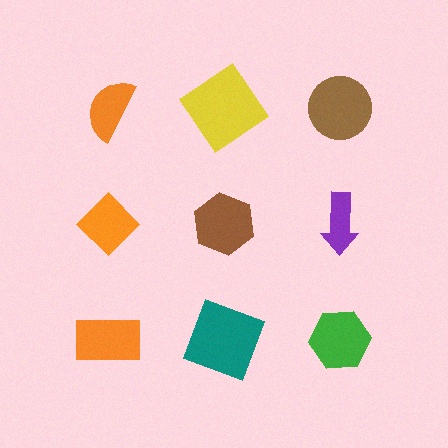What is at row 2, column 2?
A brown hexagon.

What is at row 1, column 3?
A brown circle.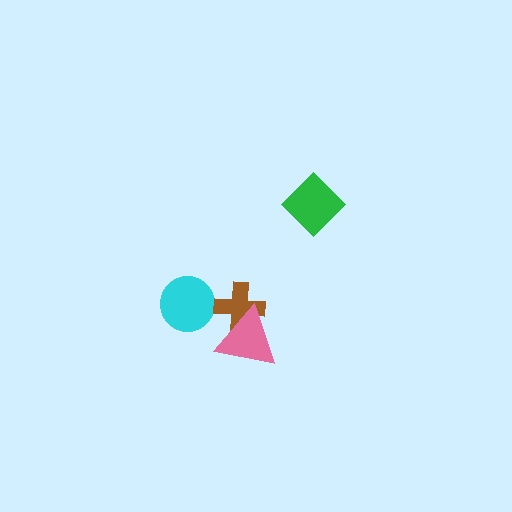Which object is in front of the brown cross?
The pink triangle is in front of the brown cross.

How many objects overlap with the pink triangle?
1 object overlaps with the pink triangle.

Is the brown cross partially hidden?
Yes, it is partially covered by another shape.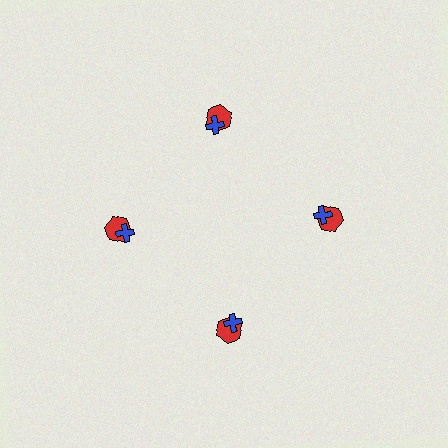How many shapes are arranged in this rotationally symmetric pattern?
There are 8 shapes, arranged in 4 groups of 2.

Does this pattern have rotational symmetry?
Yes, this pattern has 4-fold rotational symmetry. It looks the same after rotating 90 degrees around the center.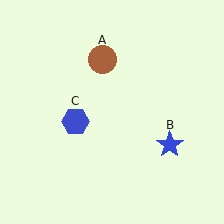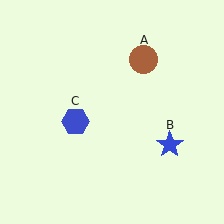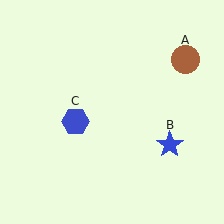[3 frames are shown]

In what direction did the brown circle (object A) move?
The brown circle (object A) moved right.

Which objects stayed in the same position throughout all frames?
Blue star (object B) and blue hexagon (object C) remained stationary.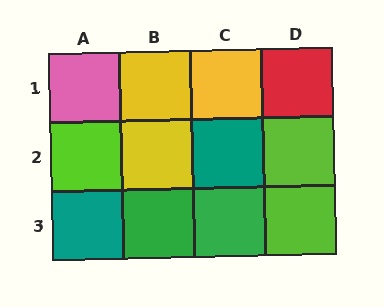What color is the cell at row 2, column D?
Lime.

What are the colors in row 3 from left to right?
Teal, green, green, lime.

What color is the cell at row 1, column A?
Pink.